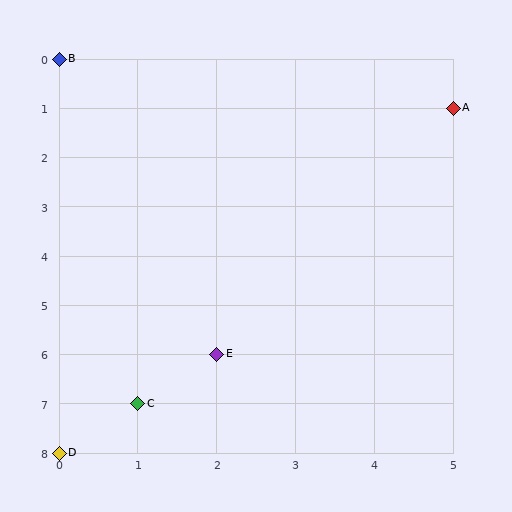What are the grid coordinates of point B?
Point B is at grid coordinates (0, 0).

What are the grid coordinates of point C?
Point C is at grid coordinates (1, 7).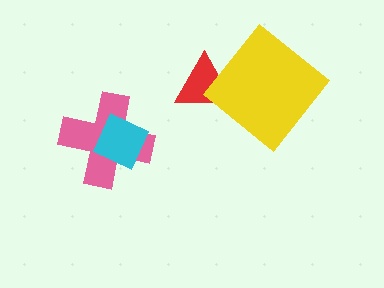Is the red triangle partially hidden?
Yes, it is partially covered by another shape.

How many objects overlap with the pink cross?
1 object overlaps with the pink cross.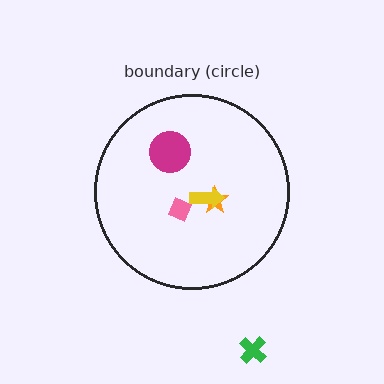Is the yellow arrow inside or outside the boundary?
Inside.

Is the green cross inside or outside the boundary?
Outside.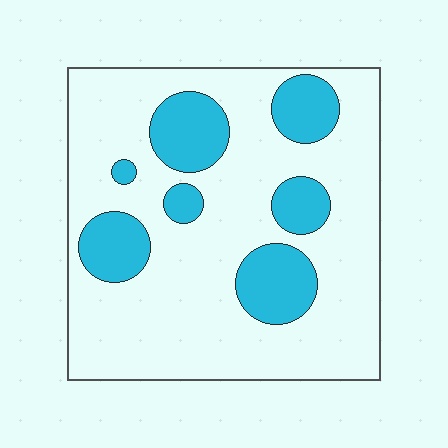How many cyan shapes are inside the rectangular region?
7.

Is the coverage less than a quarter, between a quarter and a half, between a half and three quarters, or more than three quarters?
Less than a quarter.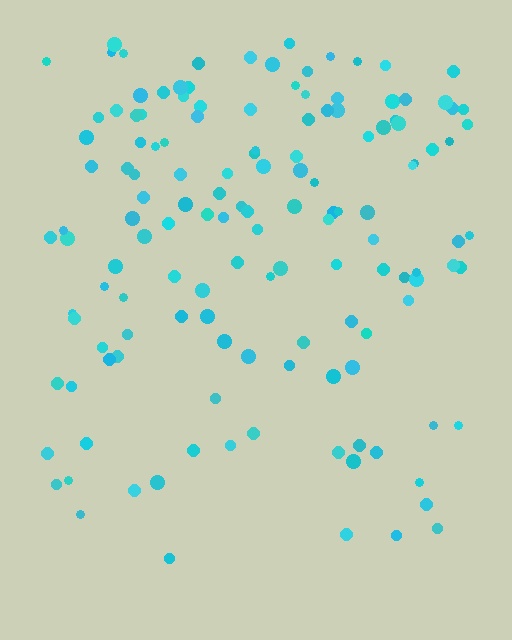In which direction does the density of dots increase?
From bottom to top, with the top side densest.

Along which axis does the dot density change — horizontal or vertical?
Vertical.